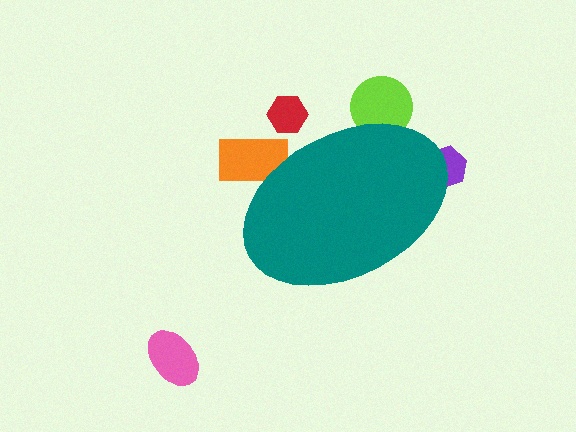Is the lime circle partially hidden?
Yes, the lime circle is partially hidden behind the teal ellipse.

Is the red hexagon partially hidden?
Yes, the red hexagon is partially hidden behind the teal ellipse.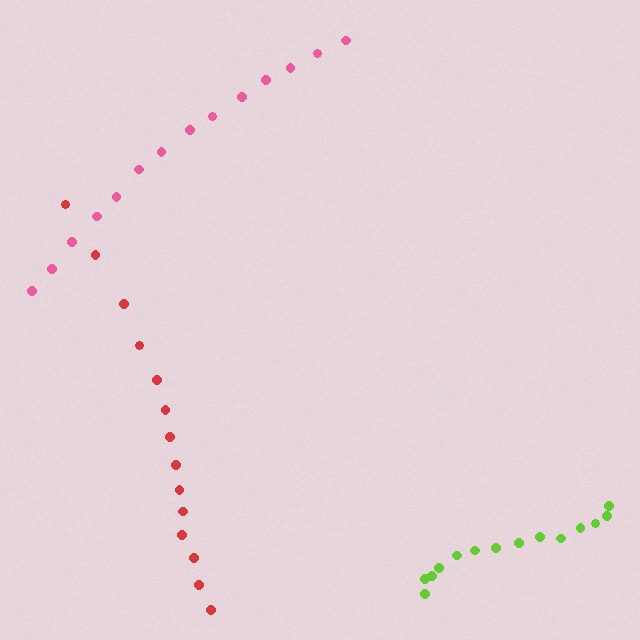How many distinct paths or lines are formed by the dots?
There are 3 distinct paths.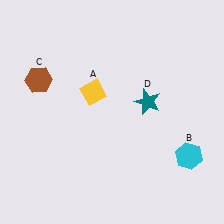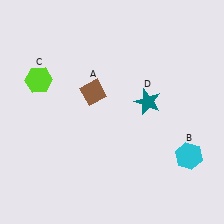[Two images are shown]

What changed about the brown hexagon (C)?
In Image 1, C is brown. In Image 2, it changed to lime.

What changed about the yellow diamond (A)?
In Image 1, A is yellow. In Image 2, it changed to brown.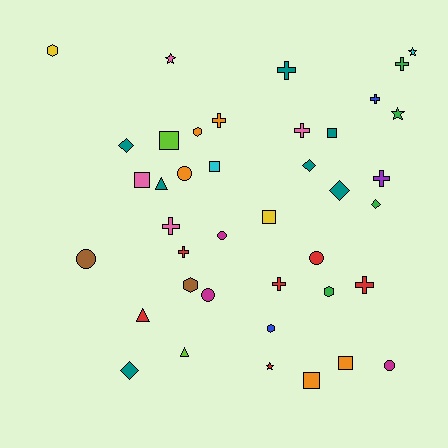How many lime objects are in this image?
There are 2 lime objects.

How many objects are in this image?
There are 40 objects.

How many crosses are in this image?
There are 10 crosses.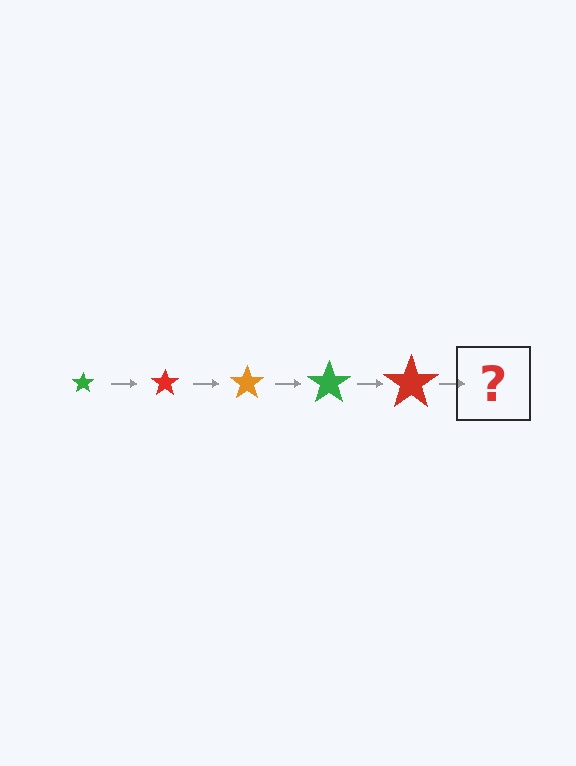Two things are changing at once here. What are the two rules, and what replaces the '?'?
The two rules are that the star grows larger each step and the color cycles through green, red, and orange. The '?' should be an orange star, larger than the previous one.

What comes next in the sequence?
The next element should be an orange star, larger than the previous one.